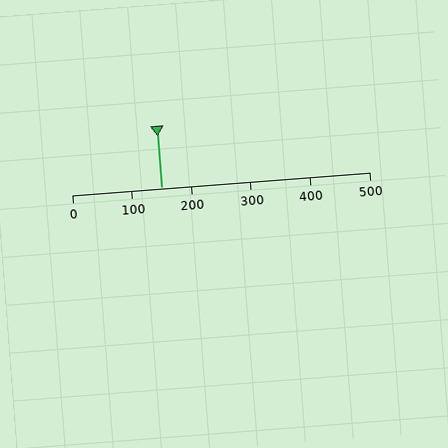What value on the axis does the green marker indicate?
The marker indicates approximately 150.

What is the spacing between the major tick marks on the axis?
The major ticks are spaced 100 apart.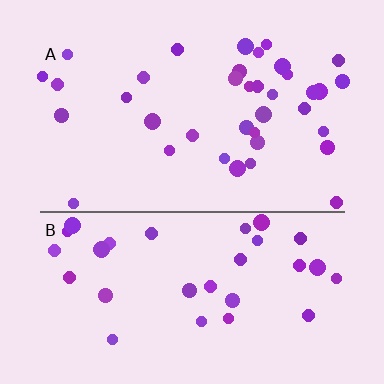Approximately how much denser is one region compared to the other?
Approximately 1.2× — region A over region B.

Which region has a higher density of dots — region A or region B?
A (the top).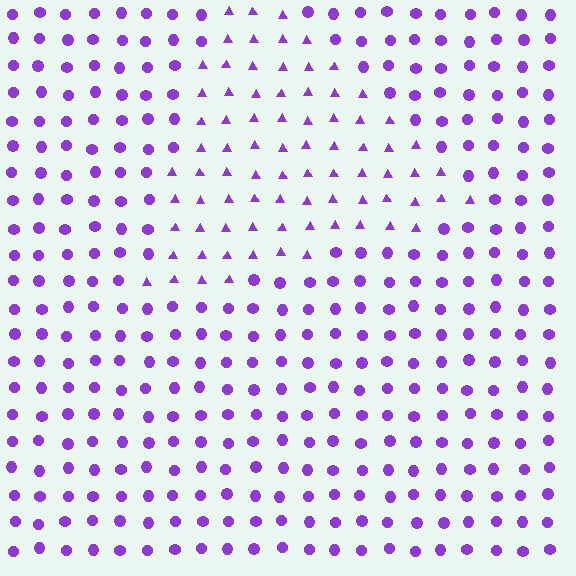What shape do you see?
I see a triangle.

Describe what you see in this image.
The image is filled with small purple elements arranged in a uniform grid. A triangle-shaped region contains triangles, while the surrounding area contains circles. The boundary is defined purely by the change in element shape.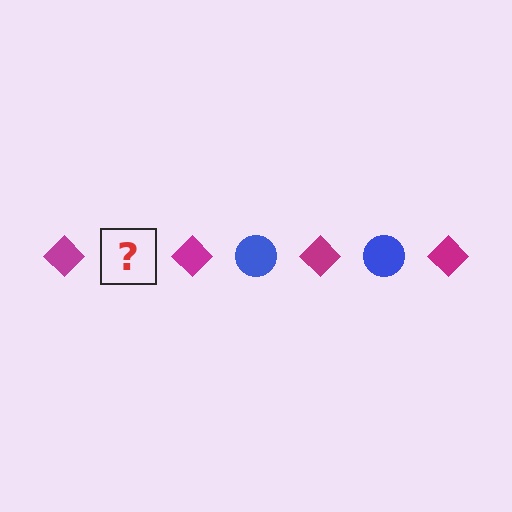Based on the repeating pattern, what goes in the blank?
The blank should be a blue circle.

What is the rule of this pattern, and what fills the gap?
The rule is that the pattern alternates between magenta diamond and blue circle. The gap should be filled with a blue circle.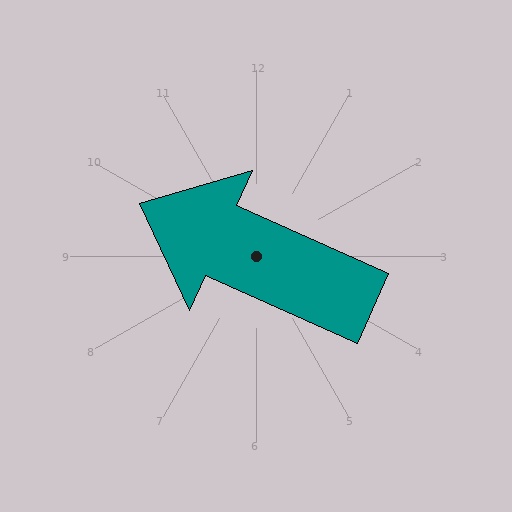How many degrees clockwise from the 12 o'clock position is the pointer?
Approximately 294 degrees.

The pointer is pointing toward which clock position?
Roughly 10 o'clock.